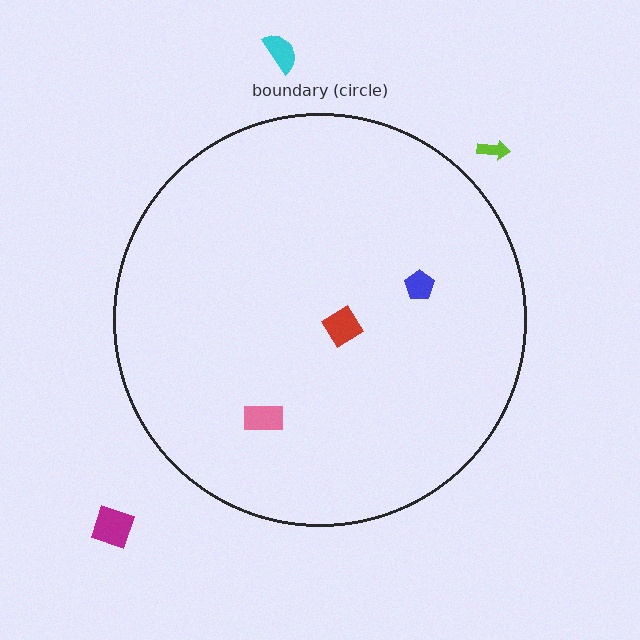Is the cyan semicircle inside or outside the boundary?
Outside.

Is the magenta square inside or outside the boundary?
Outside.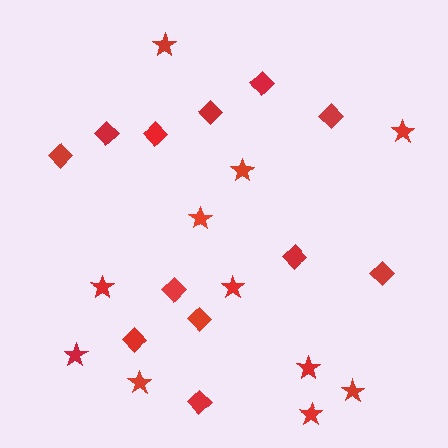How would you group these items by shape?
There are 2 groups: one group of stars (11) and one group of diamonds (12).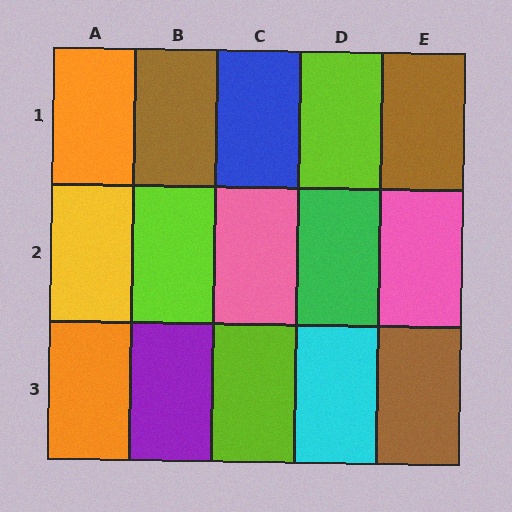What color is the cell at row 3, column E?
Brown.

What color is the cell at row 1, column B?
Brown.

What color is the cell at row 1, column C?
Blue.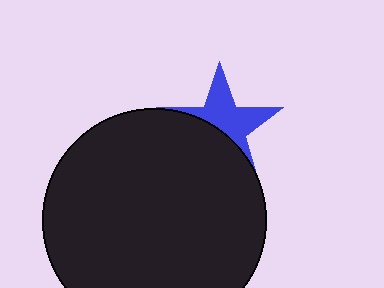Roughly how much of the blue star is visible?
About half of it is visible (roughly 52%).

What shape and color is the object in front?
The object in front is a black circle.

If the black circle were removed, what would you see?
You would see the complete blue star.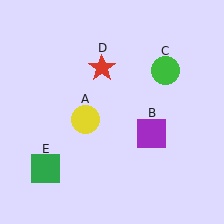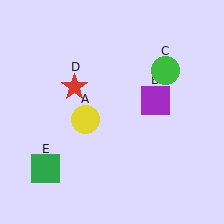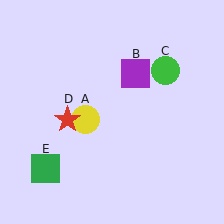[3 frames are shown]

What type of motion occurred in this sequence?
The purple square (object B), red star (object D) rotated counterclockwise around the center of the scene.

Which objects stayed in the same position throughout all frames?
Yellow circle (object A) and green circle (object C) and green square (object E) remained stationary.